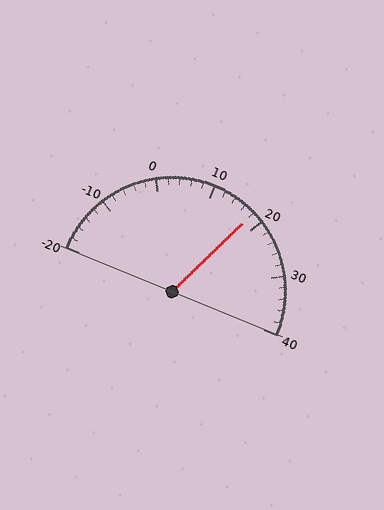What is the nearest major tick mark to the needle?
The nearest major tick mark is 20.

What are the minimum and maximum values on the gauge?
The gauge ranges from -20 to 40.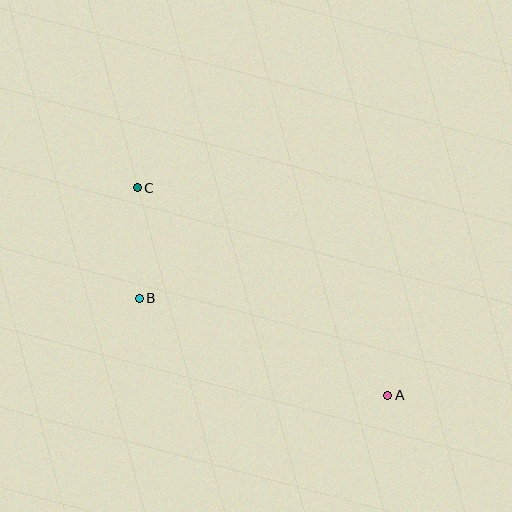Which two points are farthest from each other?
Points A and C are farthest from each other.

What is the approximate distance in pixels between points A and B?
The distance between A and B is approximately 267 pixels.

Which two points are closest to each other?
Points B and C are closest to each other.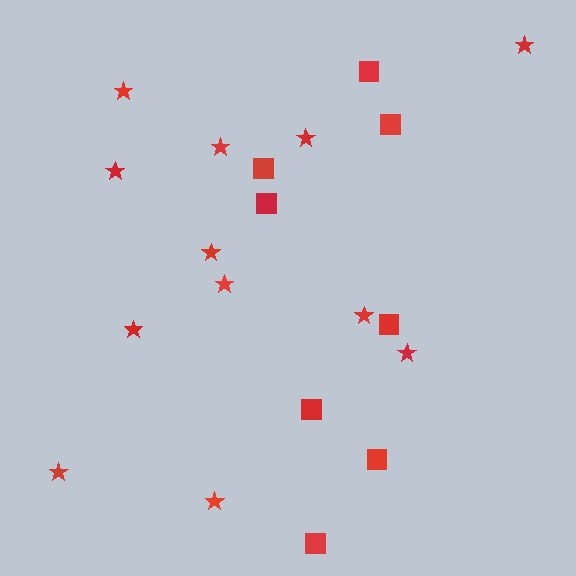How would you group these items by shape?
There are 2 groups: one group of squares (8) and one group of stars (12).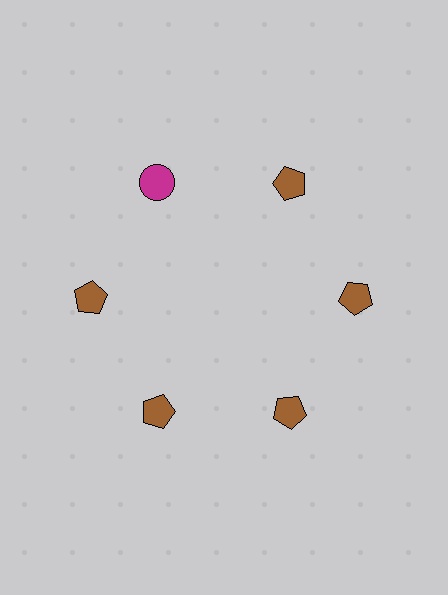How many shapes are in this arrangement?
There are 6 shapes arranged in a ring pattern.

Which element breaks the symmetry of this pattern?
The magenta circle at roughly the 11 o'clock position breaks the symmetry. All other shapes are brown pentagons.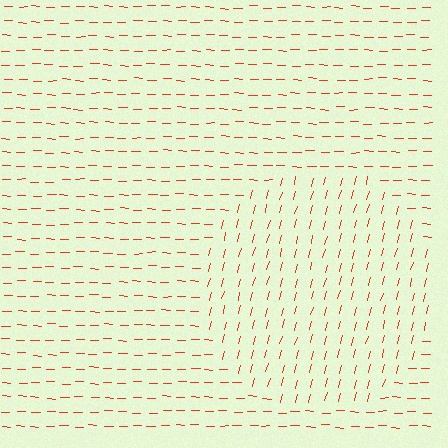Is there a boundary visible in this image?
Yes, there is a texture boundary formed by a change in line orientation.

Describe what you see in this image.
The image is filled with small red line segments. A circle region in the image has lines oriented differently from the surrounding lines, creating a visible texture boundary.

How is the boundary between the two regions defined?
The boundary is defined purely by a change in line orientation (approximately 76 degrees difference). All lines are the same color and thickness.